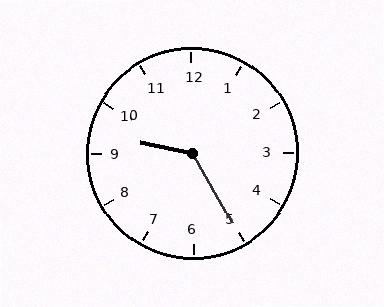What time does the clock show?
9:25.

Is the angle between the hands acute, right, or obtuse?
It is obtuse.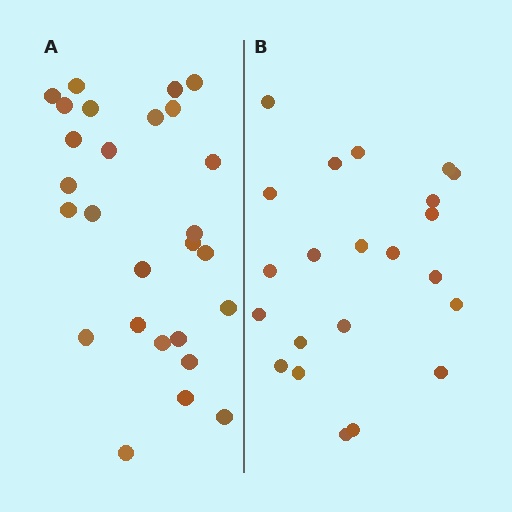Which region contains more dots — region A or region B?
Region A (the left region) has more dots.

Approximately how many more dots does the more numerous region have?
Region A has about 5 more dots than region B.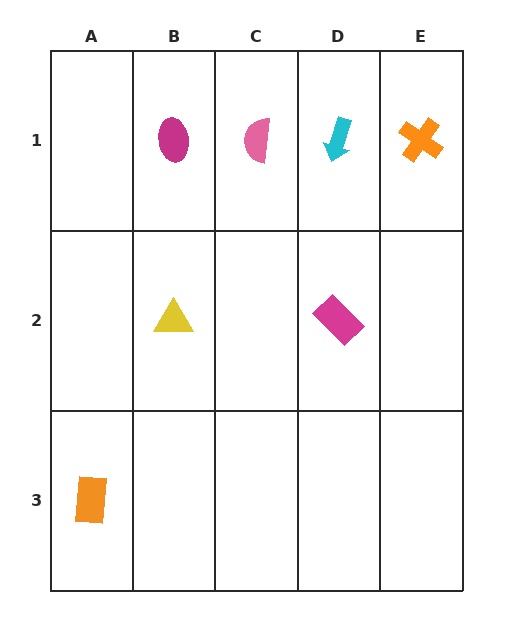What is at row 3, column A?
An orange rectangle.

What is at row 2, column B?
A yellow triangle.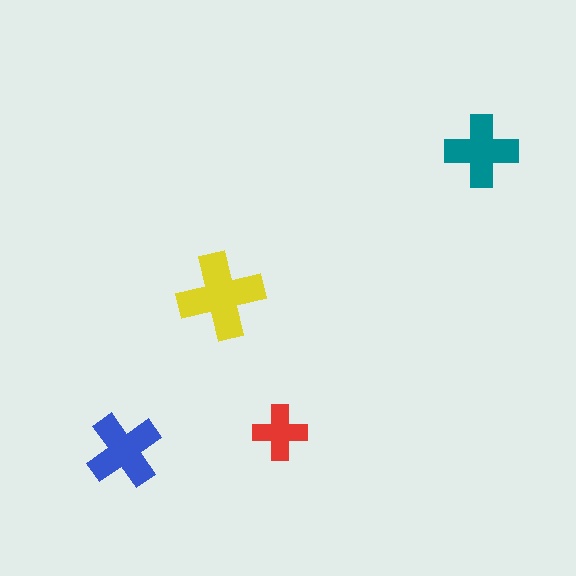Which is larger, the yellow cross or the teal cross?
The yellow one.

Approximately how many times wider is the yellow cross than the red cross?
About 1.5 times wider.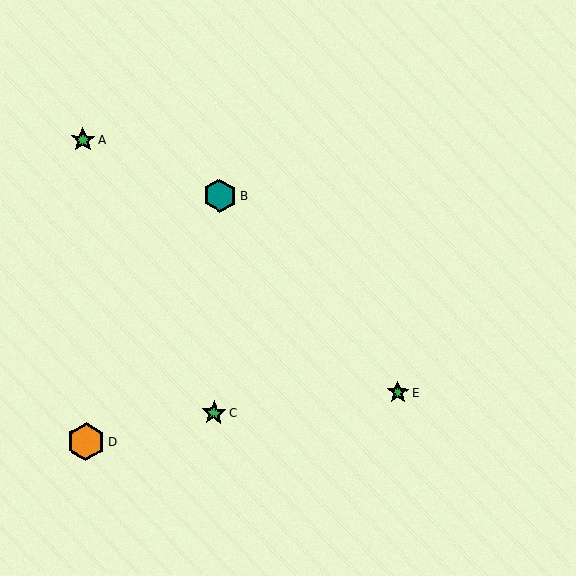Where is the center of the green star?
The center of the green star is at (214, 413).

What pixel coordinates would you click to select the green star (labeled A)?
Click at (83, 140) to select the green star A.